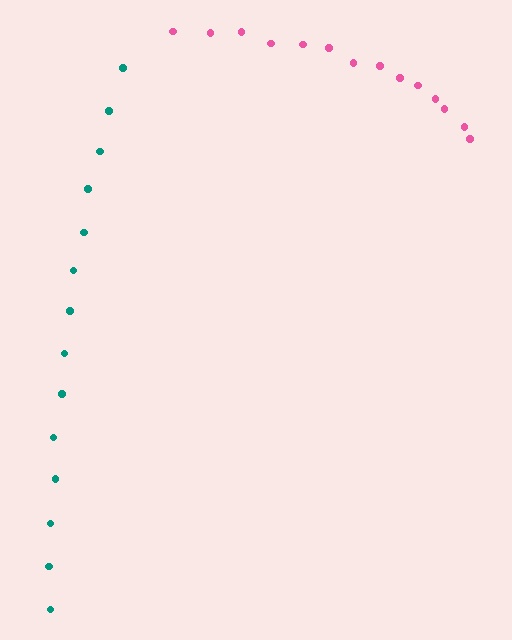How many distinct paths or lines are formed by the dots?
There are 2 distinct paths.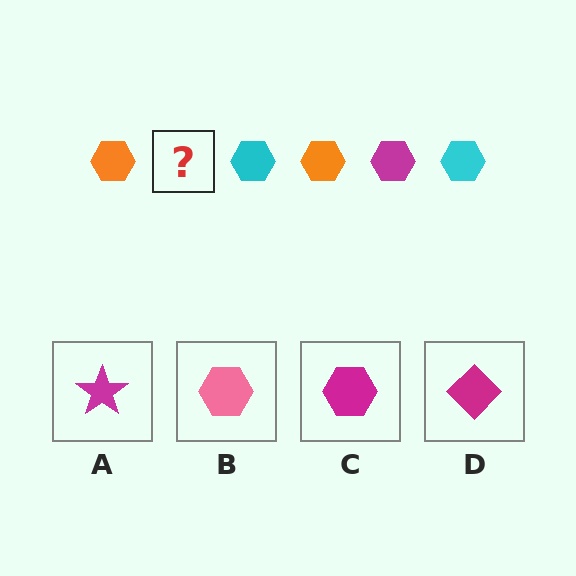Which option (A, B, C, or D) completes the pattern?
C.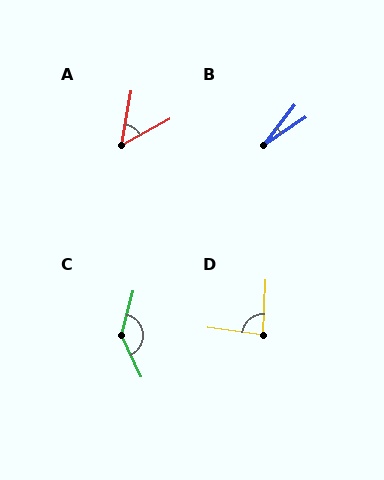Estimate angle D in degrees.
Approximately 85 degrees.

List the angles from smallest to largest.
B (17°), A (51°), D (85°), C (141°).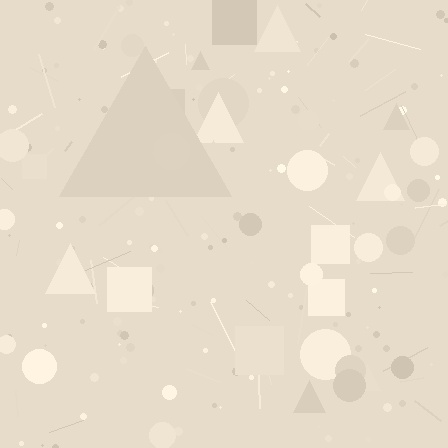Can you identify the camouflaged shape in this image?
The camouflaged shape is a triangle.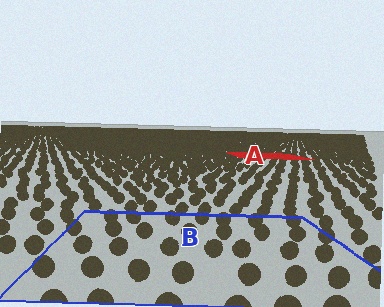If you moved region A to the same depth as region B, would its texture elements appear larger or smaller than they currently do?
They would appear larger. At a closer depth, the same texture elements are projected at a bigger on-screen size.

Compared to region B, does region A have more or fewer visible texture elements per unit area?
Region A has more texture elements per unit area — they are packed more densely because it is farther away.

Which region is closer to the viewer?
Region B is closer. The texture elements there are larger and more spread out.